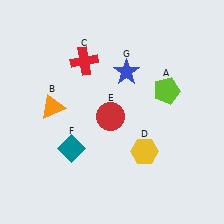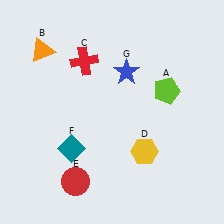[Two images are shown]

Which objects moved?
The objects that moved are: the orange triangle (B), the red circle (E).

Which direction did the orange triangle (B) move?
The orange triangle (B) moved up.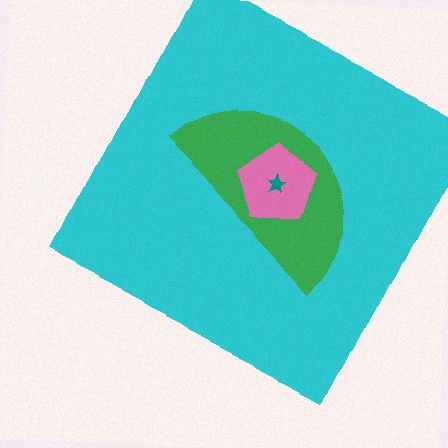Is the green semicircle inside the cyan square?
Yes.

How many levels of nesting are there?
4.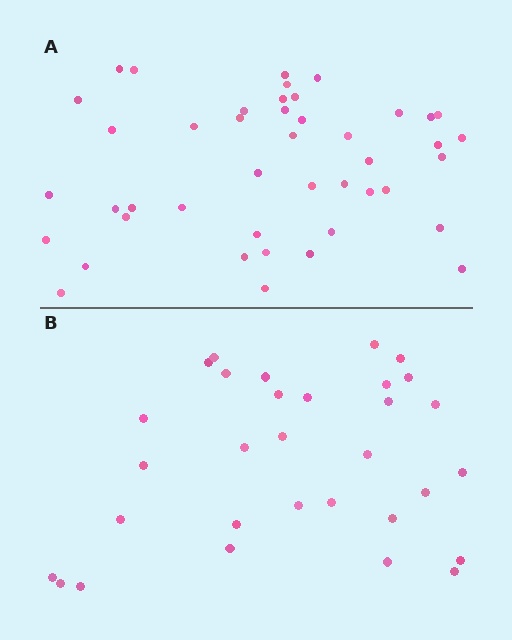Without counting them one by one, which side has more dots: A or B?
Region A (the top region) has more dots.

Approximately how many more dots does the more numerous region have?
Region A has approximately 15 more dots than region B.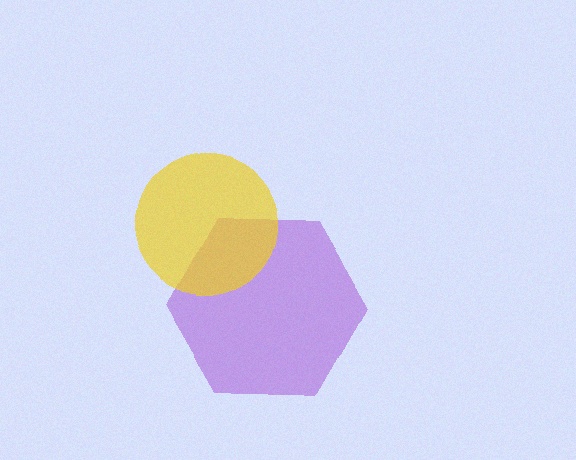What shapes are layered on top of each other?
The layered shapes are: a purple hexagon, a yellow circle.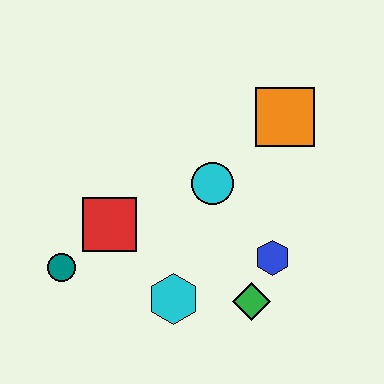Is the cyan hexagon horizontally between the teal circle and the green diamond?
Yes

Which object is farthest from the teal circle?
The orange square is farthest from the teal circle.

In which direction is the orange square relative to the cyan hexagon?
The orange square is above the cyan hexagon.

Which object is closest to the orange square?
The cyan circle is closest to the orange square.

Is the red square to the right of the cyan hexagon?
No